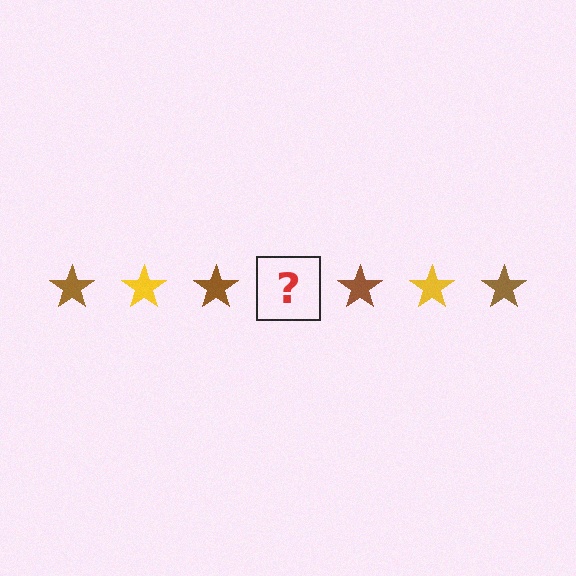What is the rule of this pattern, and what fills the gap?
The rule is that the pattern cycles through brown, yellow stars. The gap should be filled with a yellow star.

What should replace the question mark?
The question mark should be replaced with a yellow star.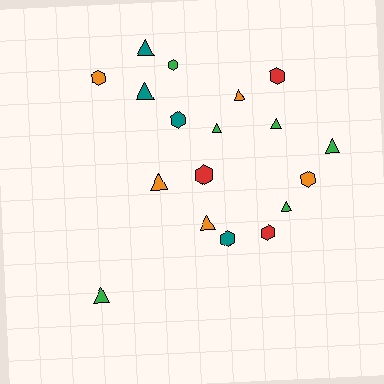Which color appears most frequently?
Green, with 6 objects.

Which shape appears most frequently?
Triangle, with 10 objects.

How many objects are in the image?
There are 18 objects.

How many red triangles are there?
There are no red triangles.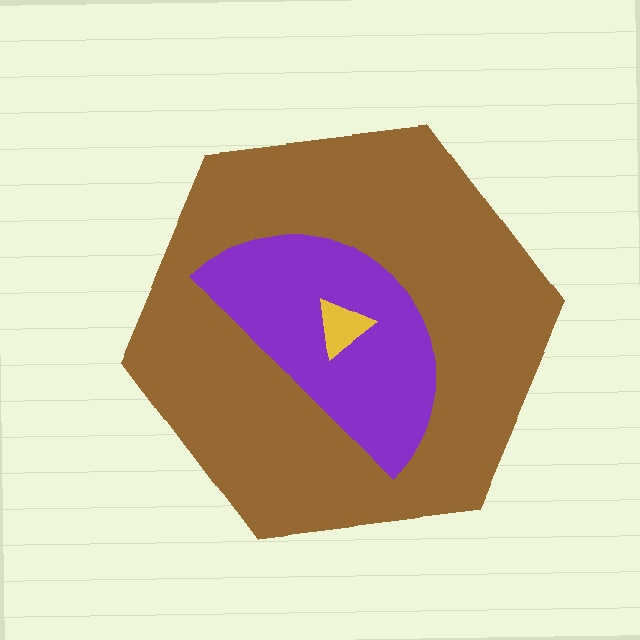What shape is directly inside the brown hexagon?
The purple semicircle.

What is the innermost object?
The yellow triangle.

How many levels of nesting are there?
3.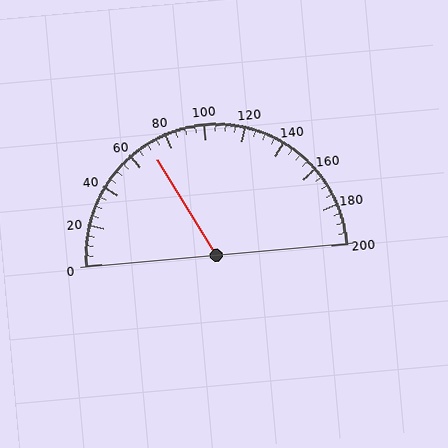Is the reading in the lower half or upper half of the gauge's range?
The reading is in the lower half of the range (0 to 200).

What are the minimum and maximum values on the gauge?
The gauge ranges from 0 to 200.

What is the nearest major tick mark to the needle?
The nearest major tick mark is 80.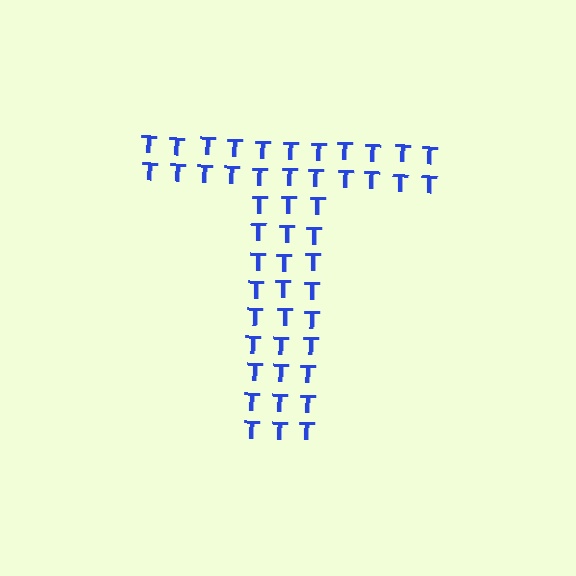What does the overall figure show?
The overall figure shows the letter T.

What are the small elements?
The small elements are letter T's.